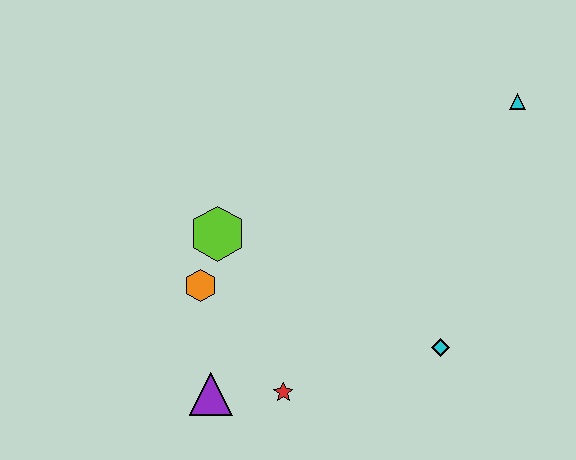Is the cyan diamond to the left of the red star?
No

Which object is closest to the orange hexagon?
The lime hexagon is closest to the orange hexagon.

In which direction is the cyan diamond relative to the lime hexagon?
The cyan diamond is to the right of the lime hexagon.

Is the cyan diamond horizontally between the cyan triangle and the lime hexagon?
Yes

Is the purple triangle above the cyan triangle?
No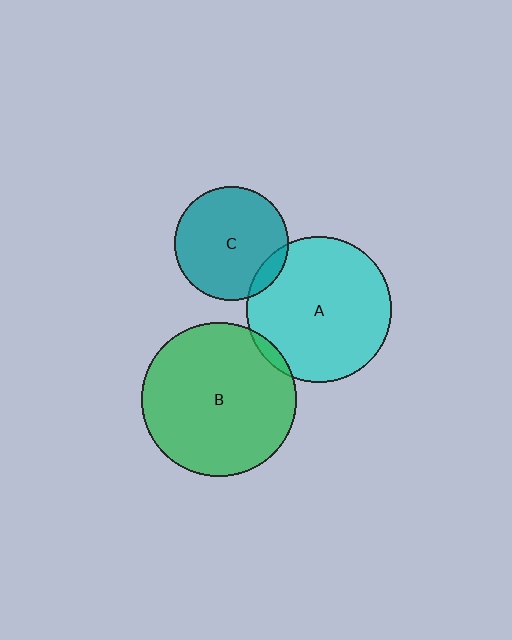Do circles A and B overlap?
Yes.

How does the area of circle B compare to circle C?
Approximately 1.8 times.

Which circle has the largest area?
Circle B (green).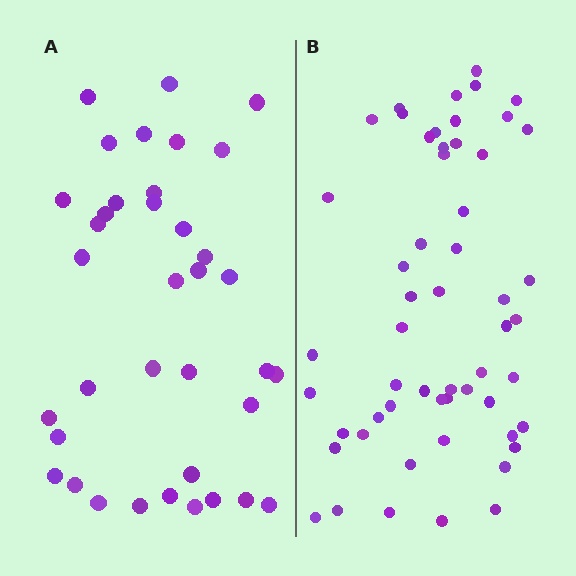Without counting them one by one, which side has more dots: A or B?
Region B (the right region) has more dots.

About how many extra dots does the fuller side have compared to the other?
Region B has approximately 20 more dots than region A.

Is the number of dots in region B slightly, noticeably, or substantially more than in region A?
Region B has substantially more. The ratio is roughly 1.5 to 1.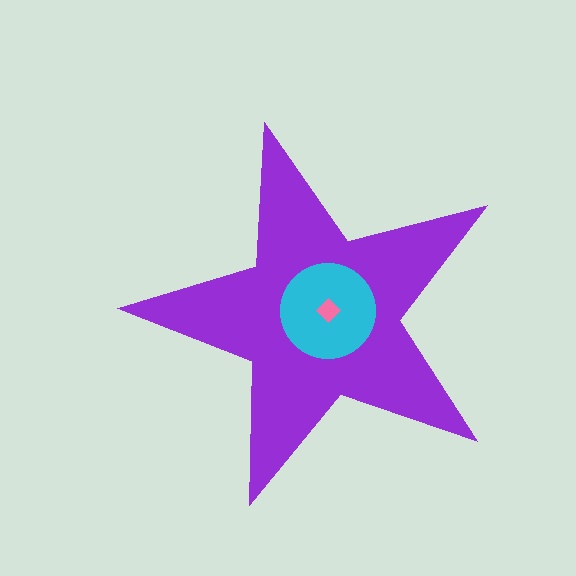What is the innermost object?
The pink diamond.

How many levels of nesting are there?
3.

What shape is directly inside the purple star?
The cyan circle.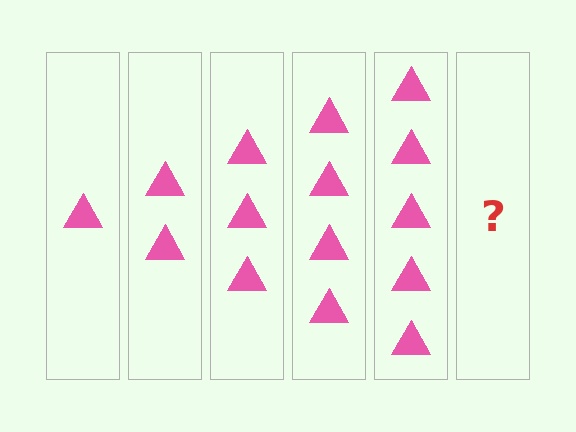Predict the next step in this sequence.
The next step is 6 triangles.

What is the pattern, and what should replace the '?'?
The pattern is that each step adds one more triangle. The '?' should be 6 triangles.